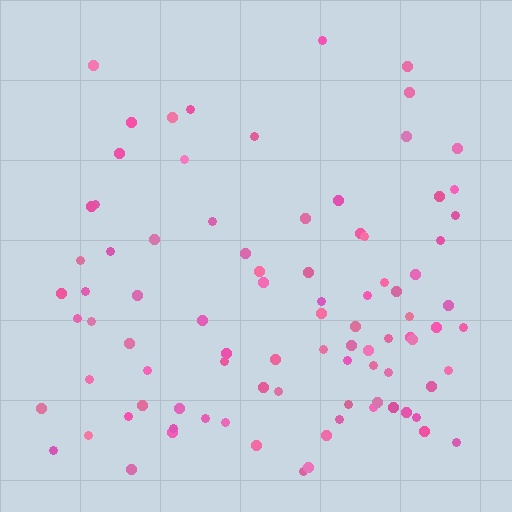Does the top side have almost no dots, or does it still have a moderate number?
Still a moderate number, just noticeably fewer than the bottom.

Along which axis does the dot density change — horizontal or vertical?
Vertical.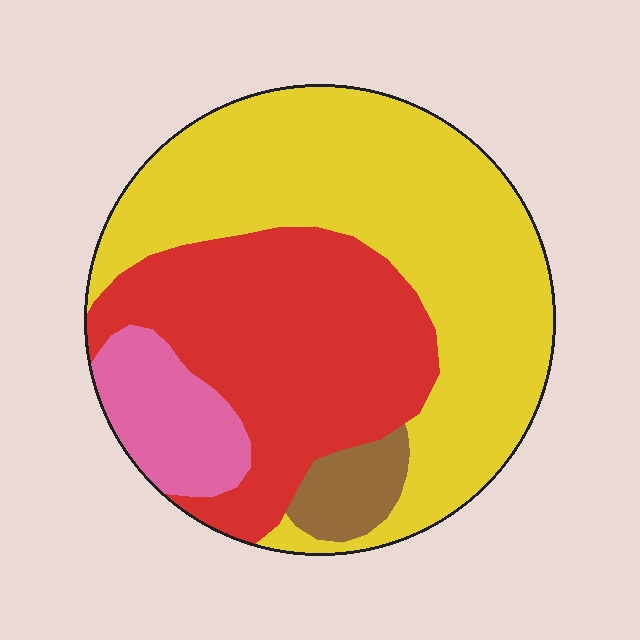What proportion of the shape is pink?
Pink takes up about one tenth (1/10) of the shape.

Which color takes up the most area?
Yellow, at roughly 50%.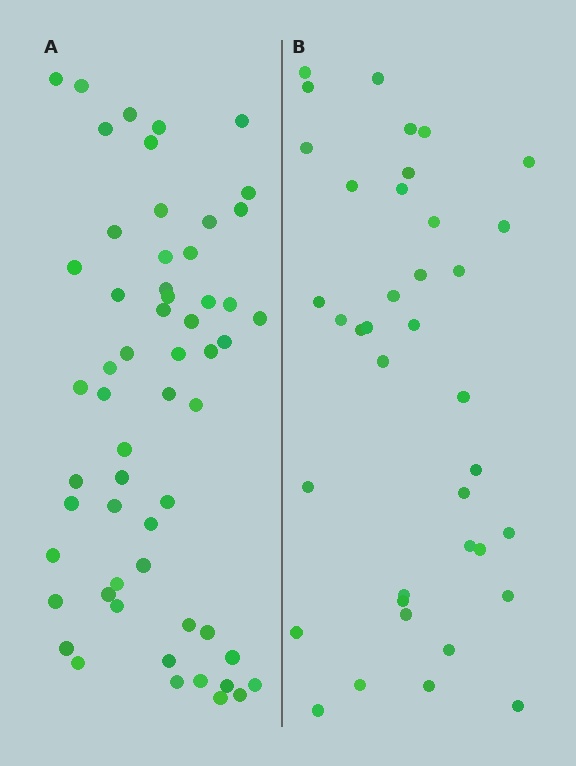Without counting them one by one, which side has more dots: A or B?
Region A (the left region) has more dots.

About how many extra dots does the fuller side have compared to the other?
Region A has approximately 20 more dots than region B.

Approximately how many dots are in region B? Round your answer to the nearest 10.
About 40 dots. (The exact count is 38, which rounds to 40.)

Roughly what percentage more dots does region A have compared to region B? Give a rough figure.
About 50% more.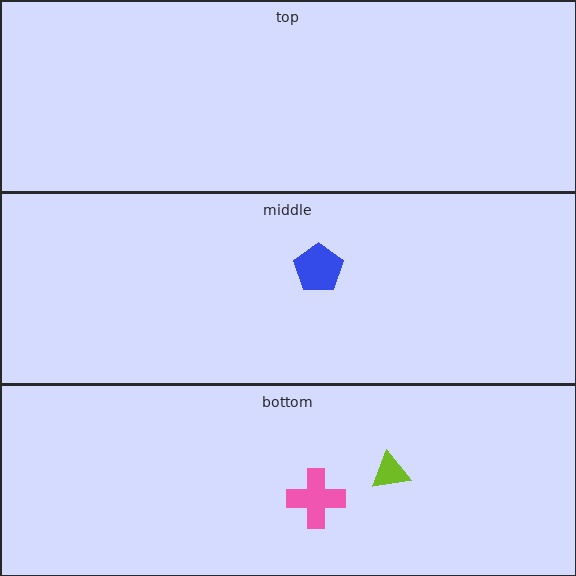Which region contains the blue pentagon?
The middle region.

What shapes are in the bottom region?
The pink cross, the lime triangle.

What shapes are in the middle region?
The blue pentagon.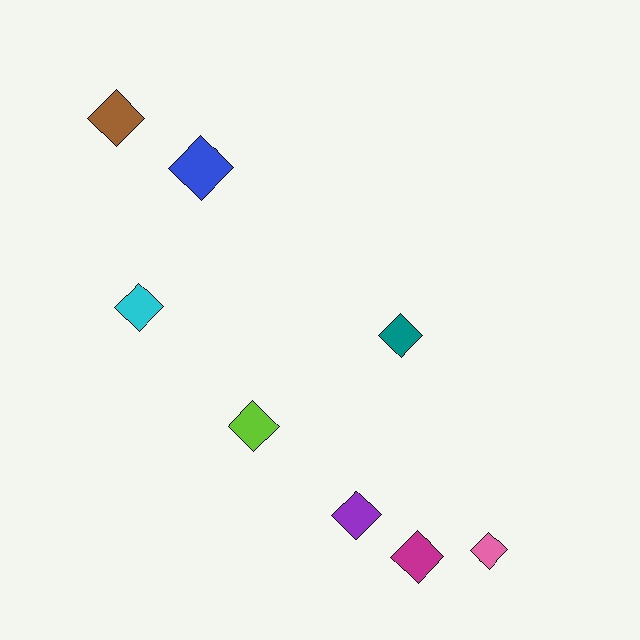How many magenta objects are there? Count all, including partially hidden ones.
There is 1 magenta object.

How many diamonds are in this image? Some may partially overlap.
There are 8 diamonds.